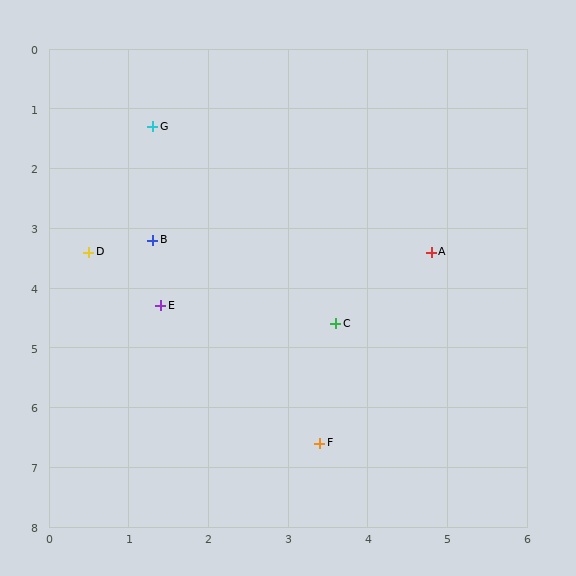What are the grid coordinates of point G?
Point G is at approximately (1.3, 1.3).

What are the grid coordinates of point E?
Point E is at approximately (1.4, 4.3).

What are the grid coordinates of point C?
Point C is at approximately (3.6, 4.6).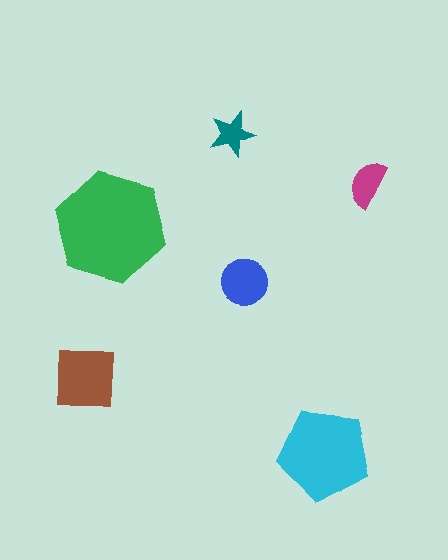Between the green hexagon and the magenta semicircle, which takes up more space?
The green hexagon.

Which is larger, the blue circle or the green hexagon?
The green hexagon.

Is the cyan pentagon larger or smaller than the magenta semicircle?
Larger.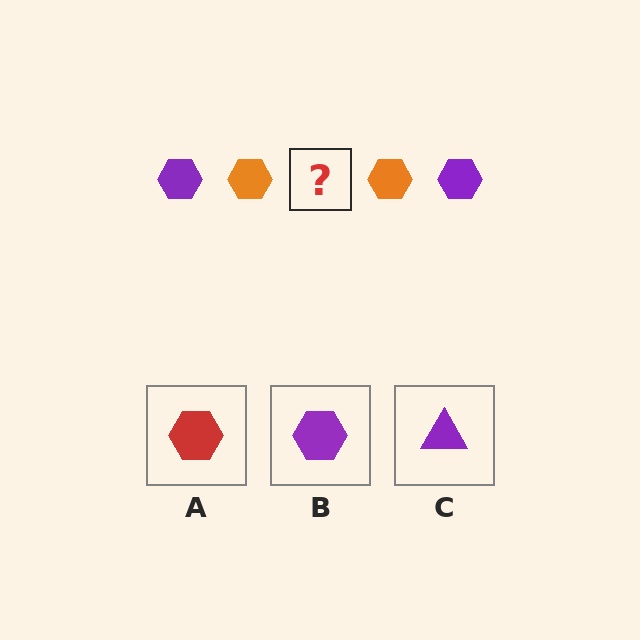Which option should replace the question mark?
Option B.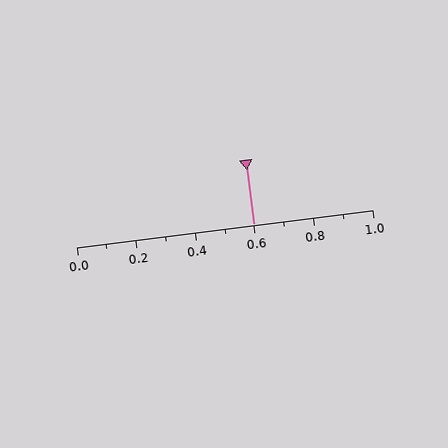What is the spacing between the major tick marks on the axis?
The major ticks are spaced 0.2 apart.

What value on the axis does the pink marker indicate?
The marker indicates approximately 0.6.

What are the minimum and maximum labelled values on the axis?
The axis runs from 0.0 to 1.0.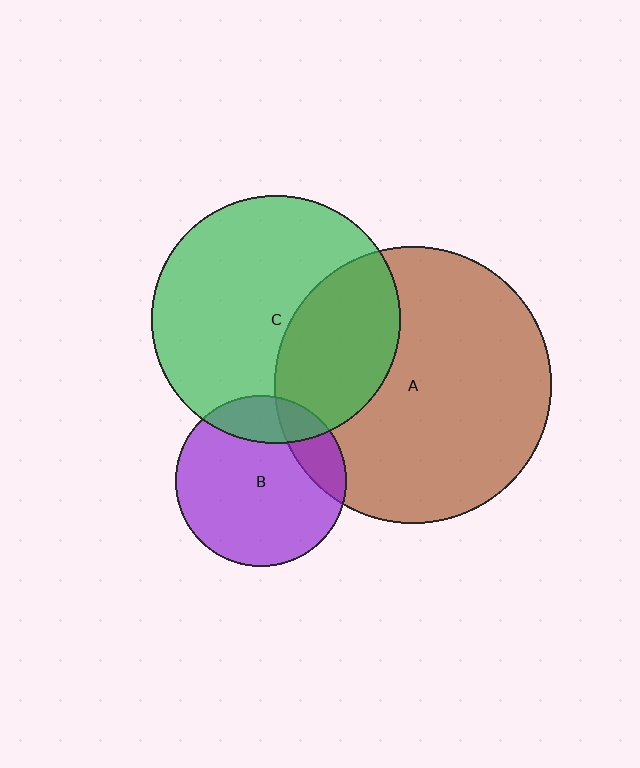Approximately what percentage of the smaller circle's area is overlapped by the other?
Approximately 35%.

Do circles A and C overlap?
Yes.